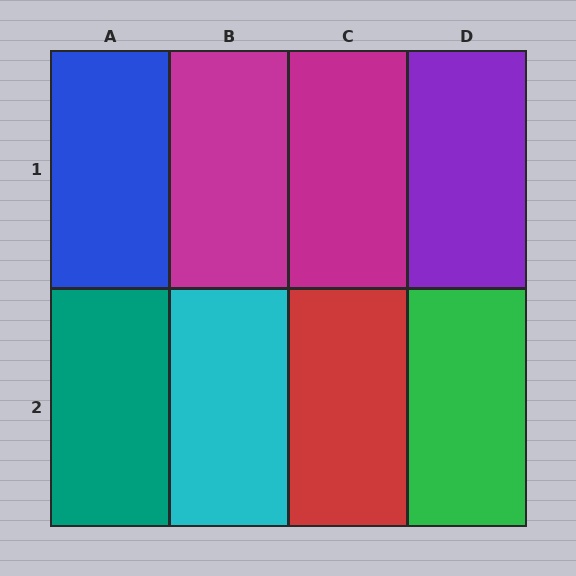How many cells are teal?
1 cell is teal.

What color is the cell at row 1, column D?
Purple.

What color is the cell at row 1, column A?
Blue.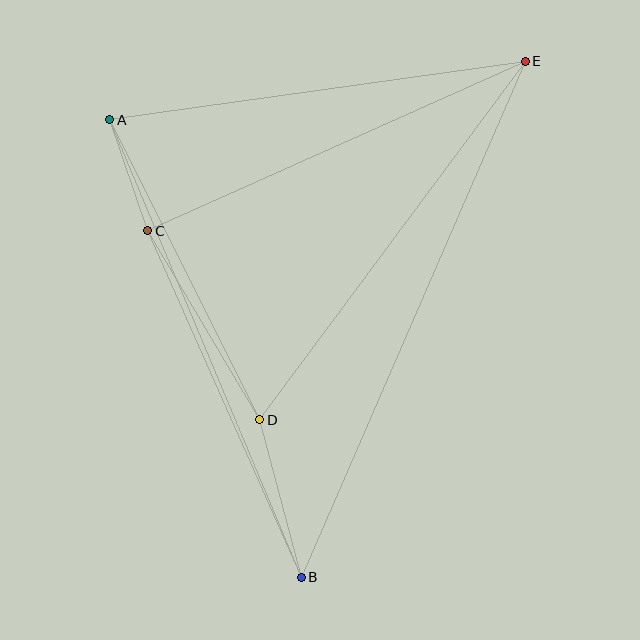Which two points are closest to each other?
Points A and C are closest to each other.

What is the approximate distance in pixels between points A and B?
The distance between A and B is approximately 496 pixels.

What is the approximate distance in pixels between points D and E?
The distance between D and E is approximately 446 pixels.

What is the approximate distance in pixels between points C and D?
The distance between C and D is approximately 220 pixels.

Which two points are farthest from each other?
Points B and E are farthest from each other.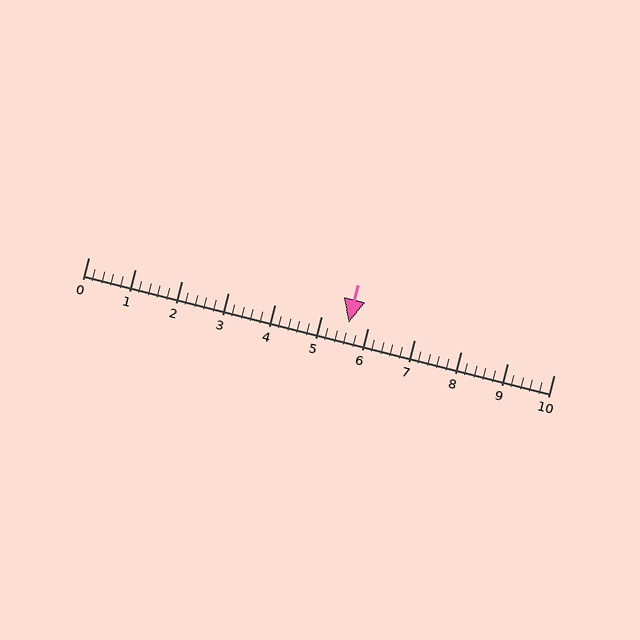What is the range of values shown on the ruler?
The ruler shows values from 0 to 10.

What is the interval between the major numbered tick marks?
The major tick marks are spaced 1 units apart.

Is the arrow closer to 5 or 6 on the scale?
The arrow is closer to 6.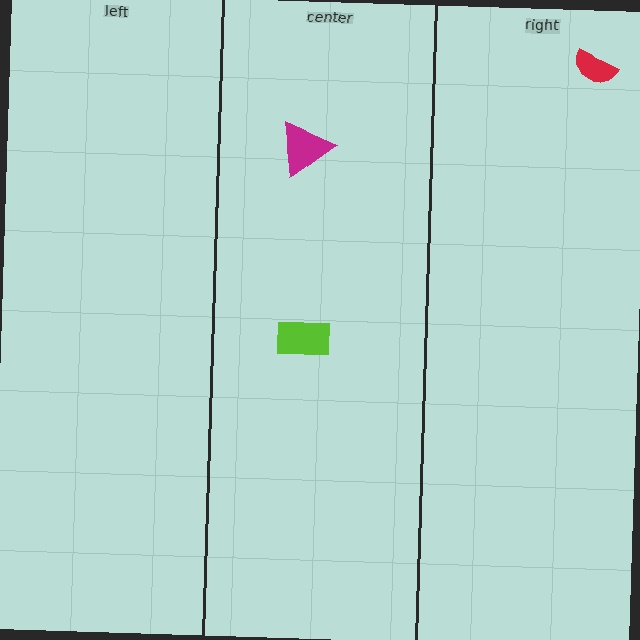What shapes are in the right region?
The red semicircle.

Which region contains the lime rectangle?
The center region.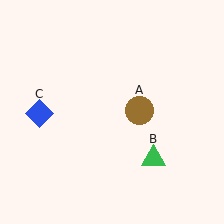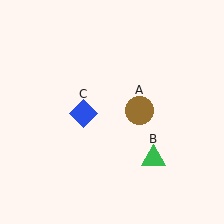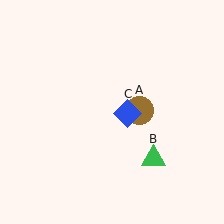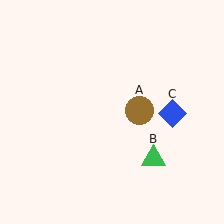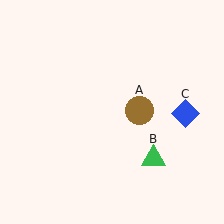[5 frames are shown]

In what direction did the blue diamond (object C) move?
The blue diamond (object C) moved right.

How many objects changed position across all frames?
1 object changed position: blue diamond (object C).